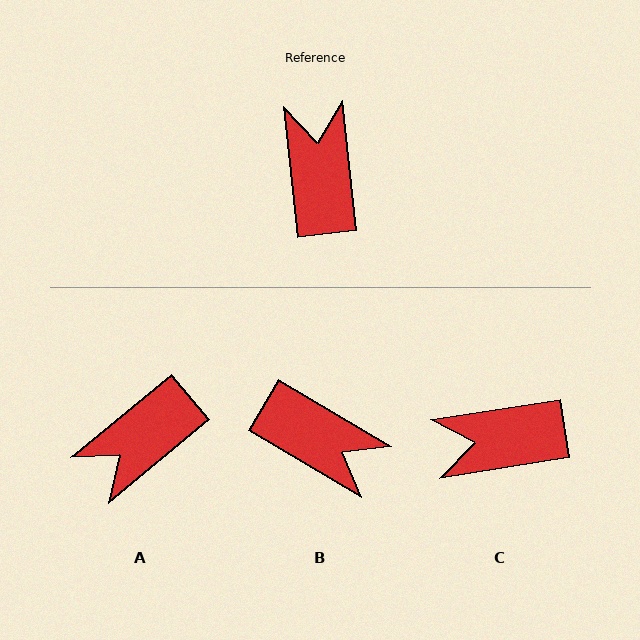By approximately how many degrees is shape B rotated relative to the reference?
Approximately 127 degrees clockwise.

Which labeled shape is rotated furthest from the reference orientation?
B, about 127 degrees away.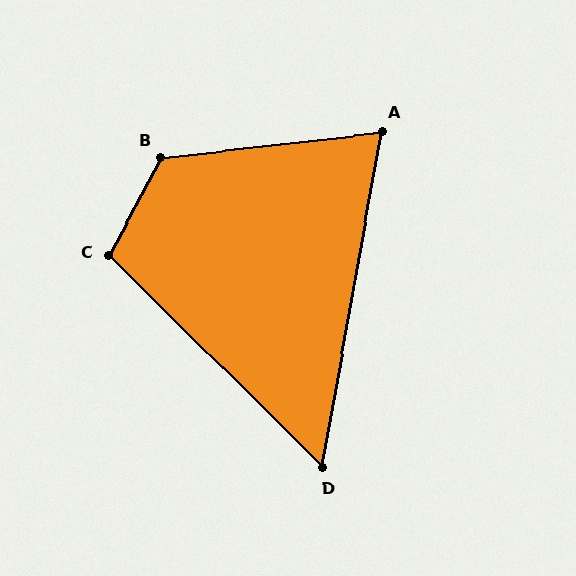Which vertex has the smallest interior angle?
D, at approximately 56 degrees.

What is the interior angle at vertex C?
Approximately 107 degrees (obtuse).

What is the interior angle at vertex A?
Approximately 73 degrees (acute).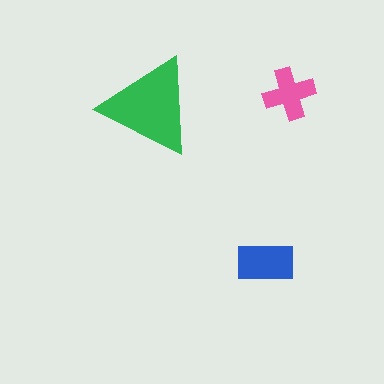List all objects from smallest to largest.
The pink cross, the blue rectangle, the green triangle.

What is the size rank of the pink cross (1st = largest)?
3rd.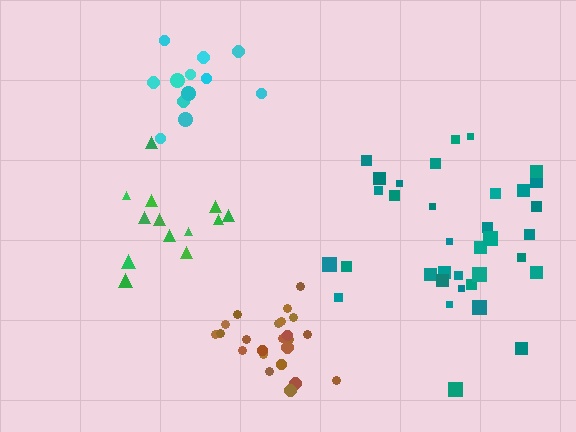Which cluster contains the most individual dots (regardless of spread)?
Teal (35).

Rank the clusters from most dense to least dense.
brown, cyan, teal, green.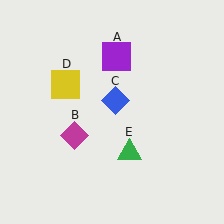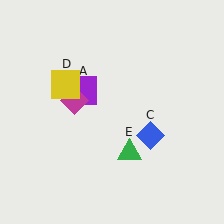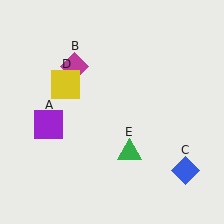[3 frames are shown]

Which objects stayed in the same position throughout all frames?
Yellow square (object D) and green triangle (object E) remained stationary.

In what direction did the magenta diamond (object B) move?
The magenta diamond (object B) moved up.